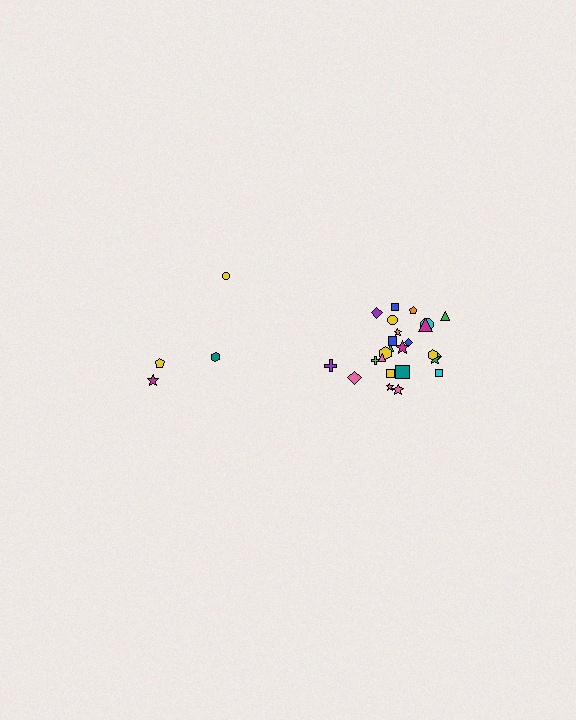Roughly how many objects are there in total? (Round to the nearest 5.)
Roughly 30 objects in total.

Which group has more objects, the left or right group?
The right group.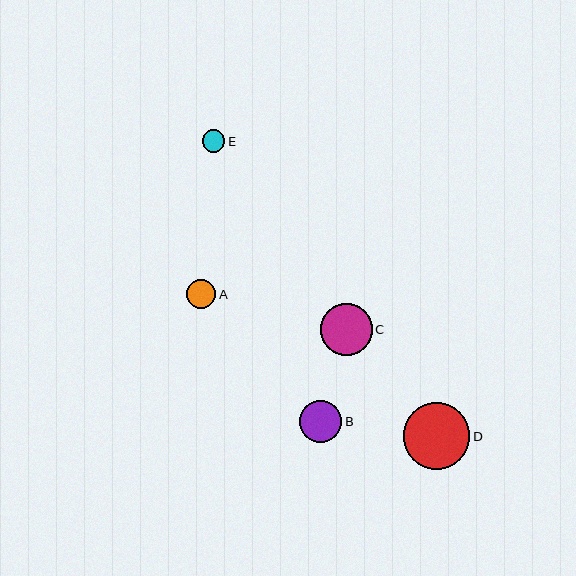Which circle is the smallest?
Circle E is the smallest with a size of approximately 23 pixels.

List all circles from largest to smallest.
From largest to smallest: D, C, B, A, E.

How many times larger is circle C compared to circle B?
Circle C is approximately 1.2 times the size of circle B.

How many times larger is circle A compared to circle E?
Circle A is approximately 1.3 times the size of circle E.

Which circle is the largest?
Circle D is the largest with a size of approximately 67 pixels.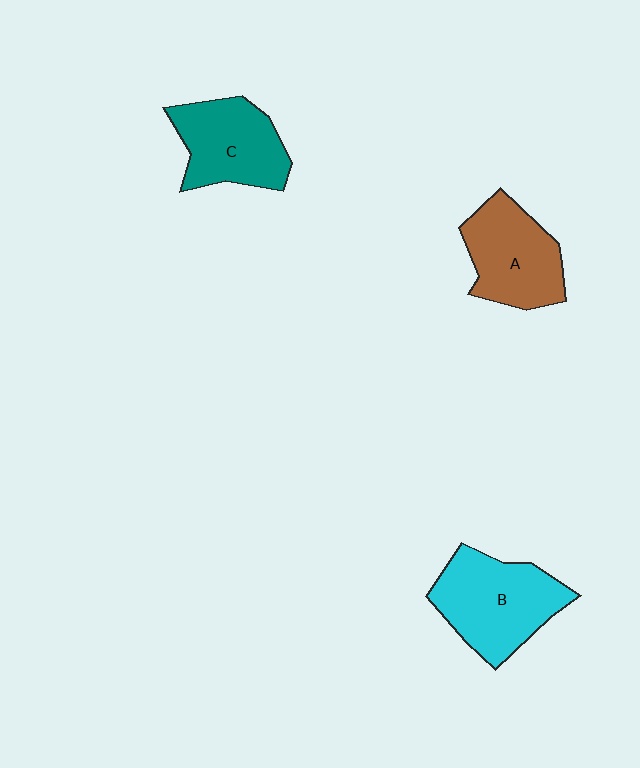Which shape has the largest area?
Shape B (cyan).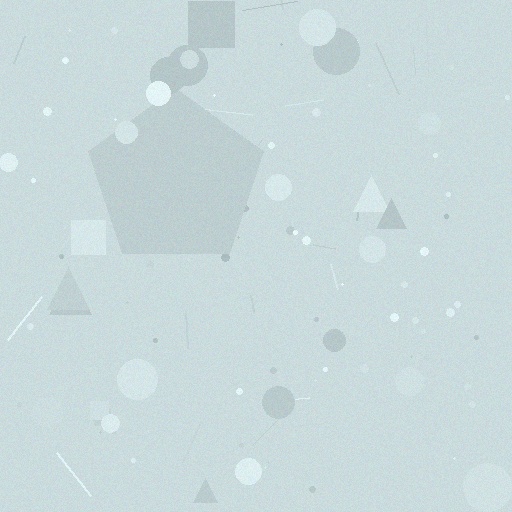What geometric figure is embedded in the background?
A pentagon is embedded in the background.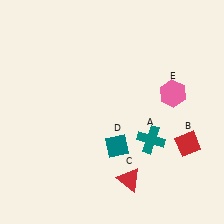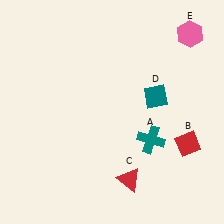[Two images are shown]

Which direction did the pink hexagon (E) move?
The pink hexagon (E) moved up.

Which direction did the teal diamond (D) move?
The teal diamond (D) moved up.